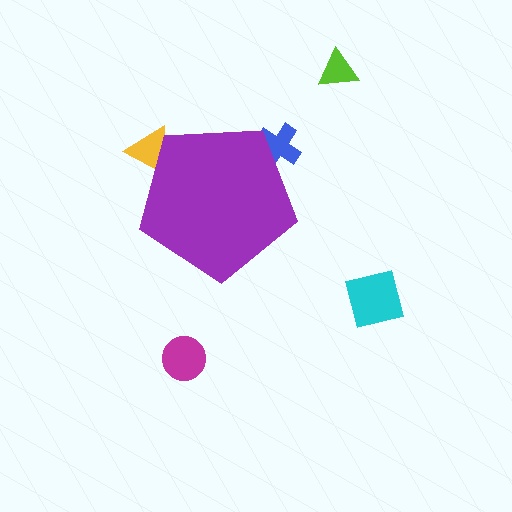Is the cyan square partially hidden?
No, the cyan square is fully visible.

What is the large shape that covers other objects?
A purple pentagon.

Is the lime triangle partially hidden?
No, the lime triangle is fully visible.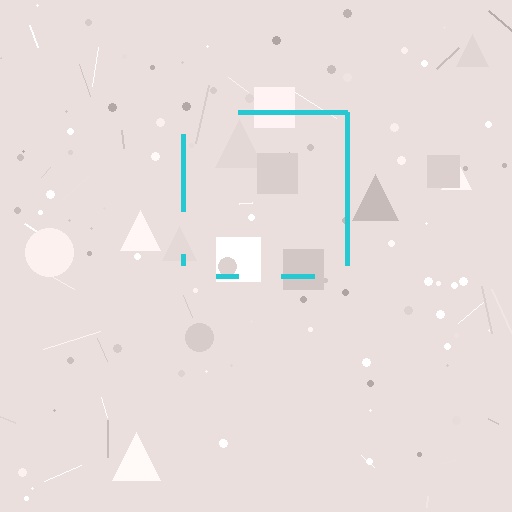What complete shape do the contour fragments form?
The contour fragments form a square.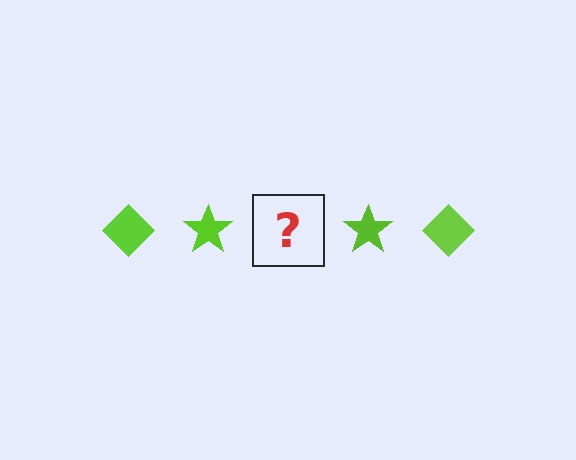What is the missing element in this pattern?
The missing element is a lime diamond.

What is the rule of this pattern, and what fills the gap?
The rule is that the pattern cycles through diamond, star shapes in lime. The gap should be filled with a lime diamond.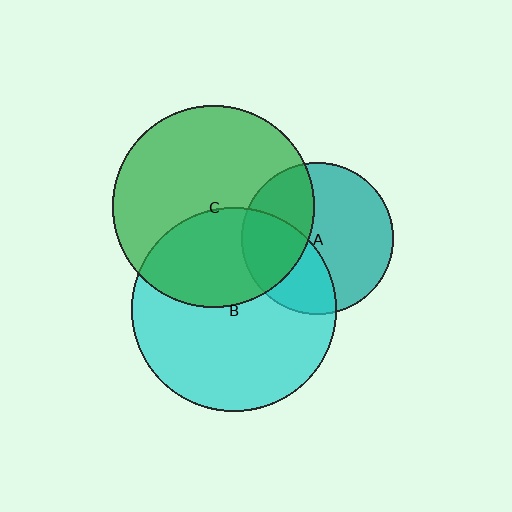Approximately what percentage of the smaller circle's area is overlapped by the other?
Approximately 35%.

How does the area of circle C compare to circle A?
Approximately 1.8 times.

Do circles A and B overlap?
Yes.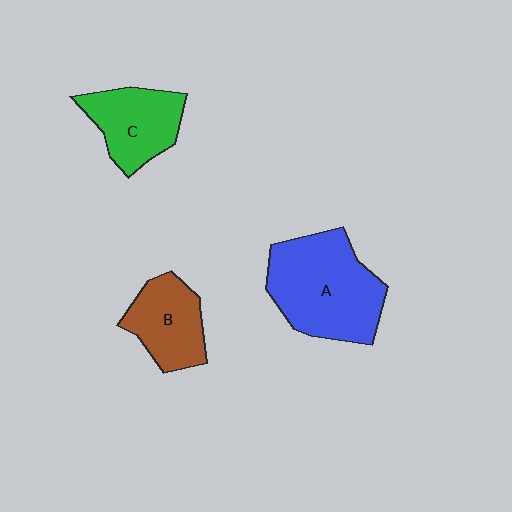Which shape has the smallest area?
Shape B (brown).